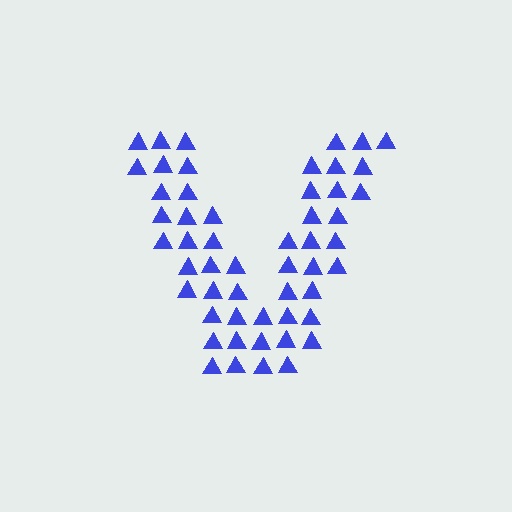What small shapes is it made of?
It is made of small triangles.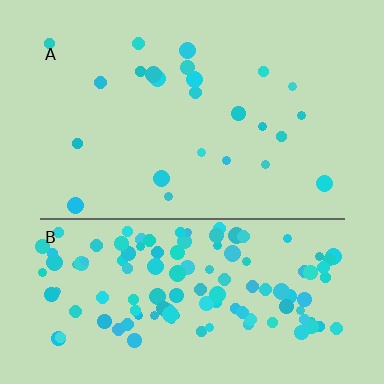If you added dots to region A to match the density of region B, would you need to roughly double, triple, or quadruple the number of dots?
Approximately quadruple.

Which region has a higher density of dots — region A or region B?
B (the bottom).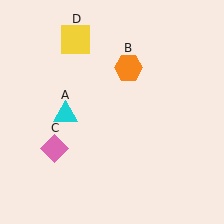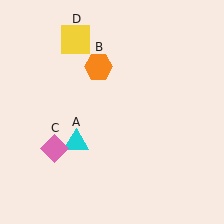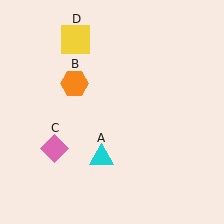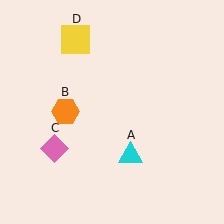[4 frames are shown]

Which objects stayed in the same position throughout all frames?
Pink diamond (object C) and yellow square (object D) remained stationary.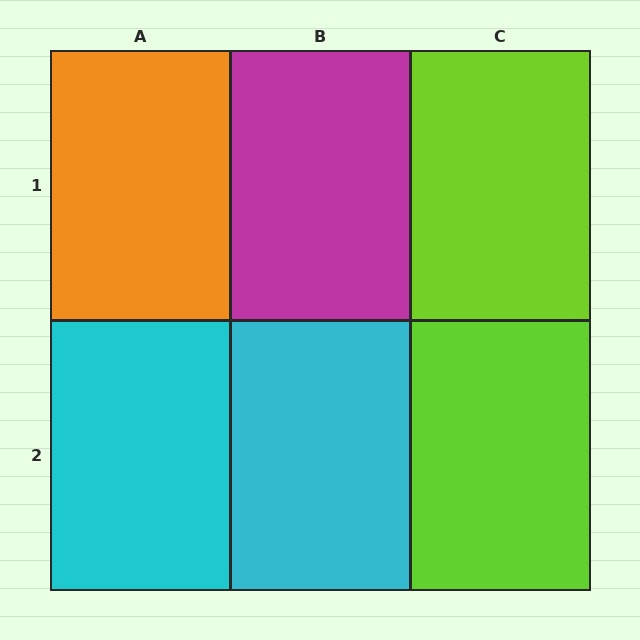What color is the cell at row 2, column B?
Cyan.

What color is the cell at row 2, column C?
Lime.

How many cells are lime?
2 cells are lime.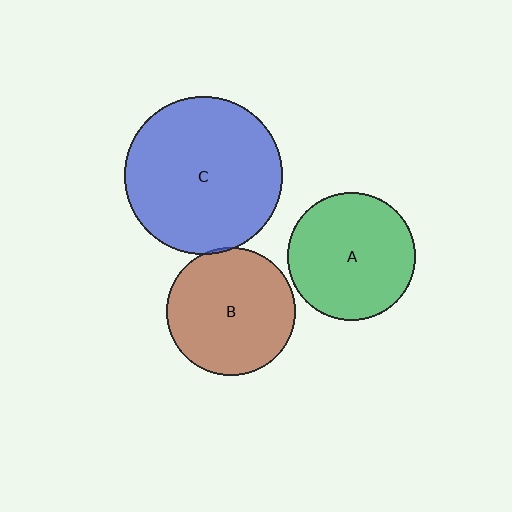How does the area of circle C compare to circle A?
Approximately 1.5 times.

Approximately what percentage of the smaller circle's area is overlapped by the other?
Approximately 5%.